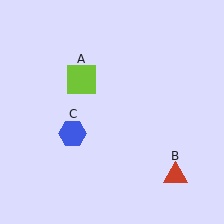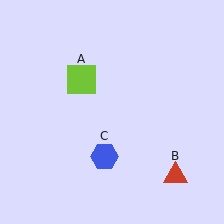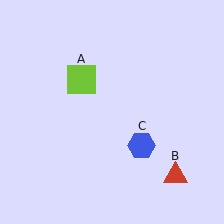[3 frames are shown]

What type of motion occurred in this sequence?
The blue hexagon (object C) rotated counterclockwise around the center of the scene.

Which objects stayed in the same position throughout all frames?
Lime square (object A) and red triangle (object B) remained stationary.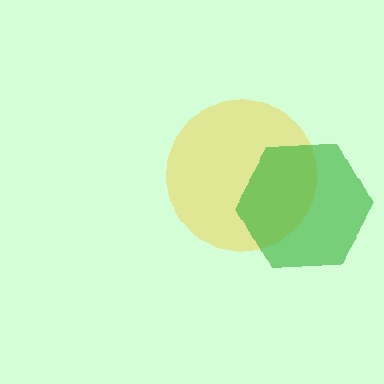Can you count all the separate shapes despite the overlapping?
Yes, there are 2 separate shapes.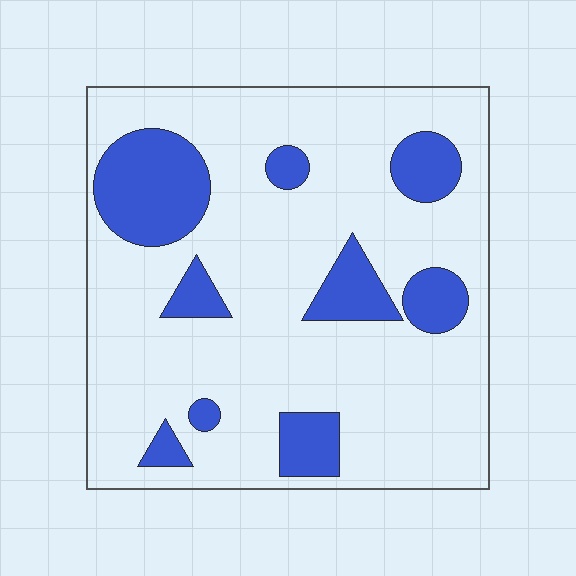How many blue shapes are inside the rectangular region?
9.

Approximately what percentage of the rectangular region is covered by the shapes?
Approximately 20%.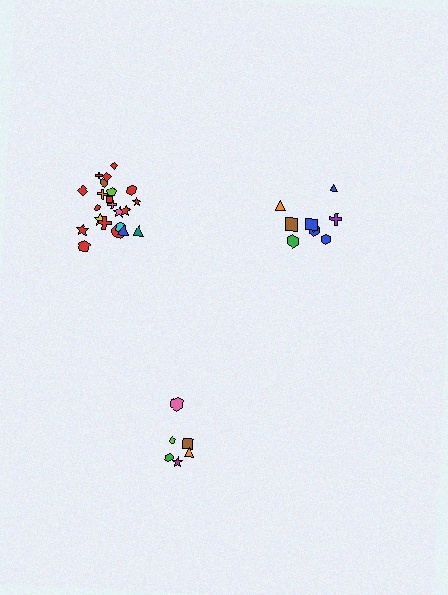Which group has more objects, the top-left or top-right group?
The top-left group.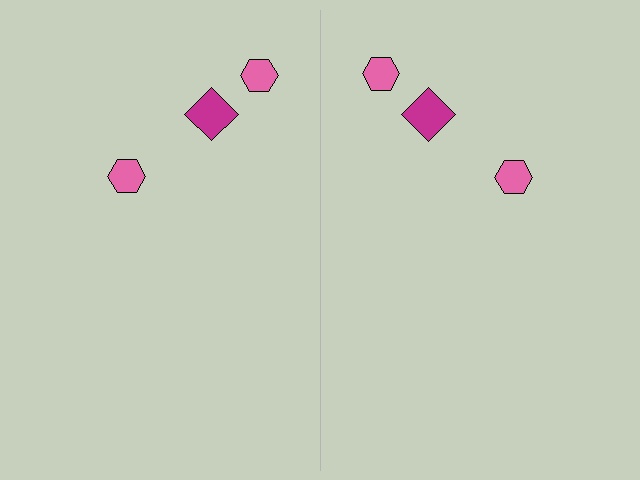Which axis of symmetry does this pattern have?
The pattern has a vertical axis of symmetry running through the center of the image.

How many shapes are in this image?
There are 6 shapes in this image.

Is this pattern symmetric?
Yes, this pattern has bilateral (reflection) symmetry.